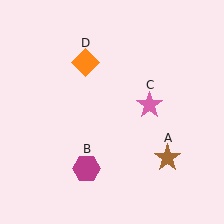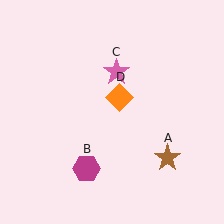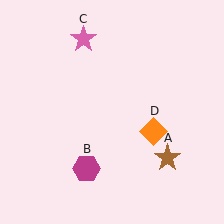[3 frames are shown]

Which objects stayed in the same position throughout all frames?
Brown star (object A) and magenta hexagon (object B) remained stationary.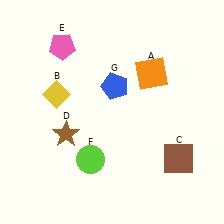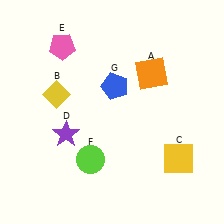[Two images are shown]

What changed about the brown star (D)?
In Image 1, D is brown. In Image 2, it changed to purple.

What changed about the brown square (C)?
In Image 1, C is brown. In Image 2, it changed to yellow.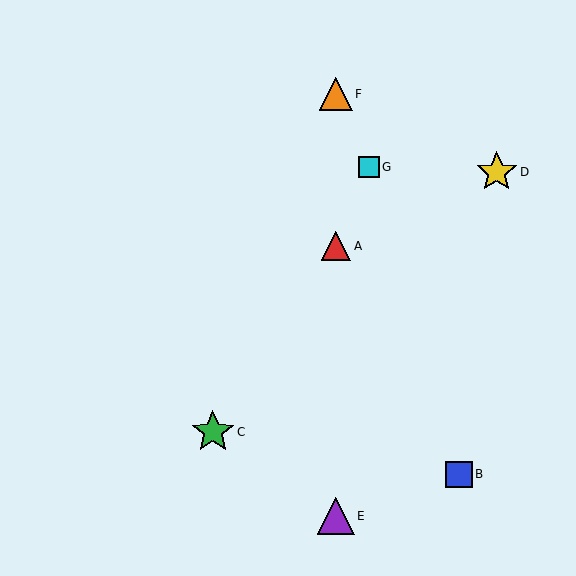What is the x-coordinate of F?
Object F is at x≈336.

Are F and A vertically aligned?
Yes, both are at x≈336.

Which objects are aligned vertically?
Objects A, E, F are aligned vertically.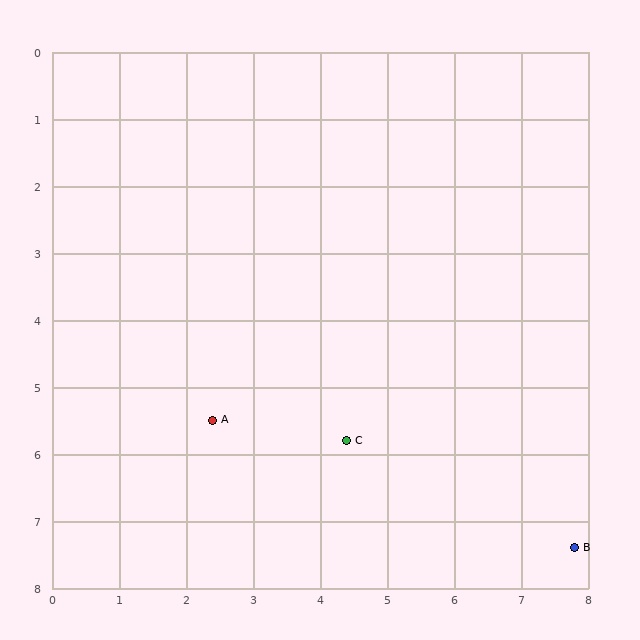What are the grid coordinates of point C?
Point C is at approximately (4.4, 5.8).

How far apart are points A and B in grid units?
Points A and B are about 5.7 grid units apart.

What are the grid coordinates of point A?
Point A is at approximately (2.4, 5.5).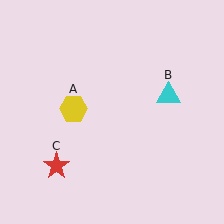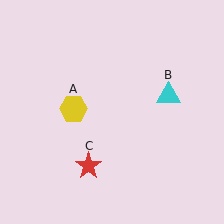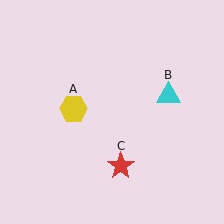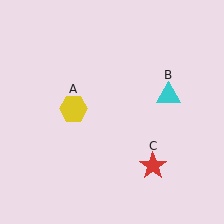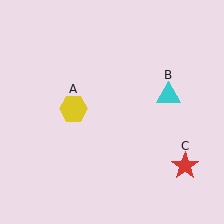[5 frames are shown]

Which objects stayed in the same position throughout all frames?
Yellow hexagon (object A) and cyan triangle (object B) remained stationary.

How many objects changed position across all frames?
1 object changed position: red star (object C).